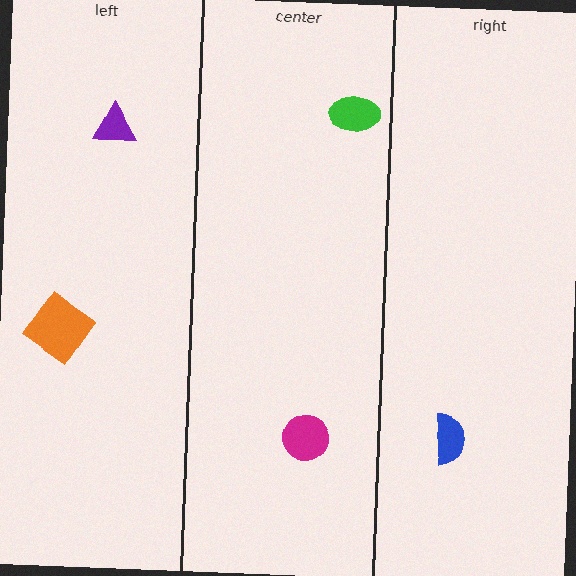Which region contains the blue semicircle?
The right region.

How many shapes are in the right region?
1.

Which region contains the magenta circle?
The center region.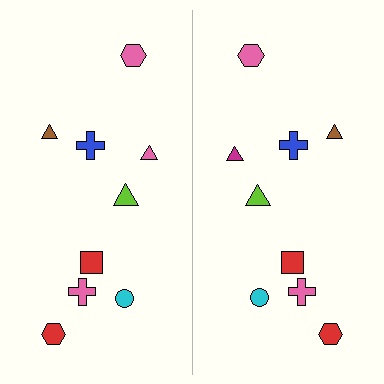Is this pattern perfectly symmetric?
No, the pattern is not perfectly symmetric. The magenta triangle on the right side breaks the symmetry — its mirror counterpart is pink.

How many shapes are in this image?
There are 18 shapes in this image.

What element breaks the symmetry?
The magenta triangle on the right side breaks the symmetry — its mirror counterpart is pink.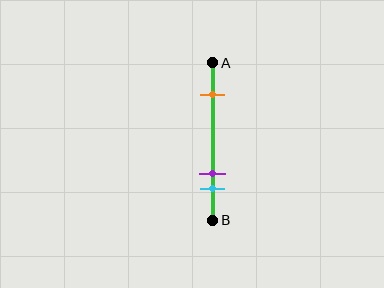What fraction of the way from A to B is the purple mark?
The purple mark is approximately 70% (0.7) of the way from A to B.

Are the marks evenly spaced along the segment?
No, the marks are not evenly spaced.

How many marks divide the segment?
There are 3 marks dividing the segment.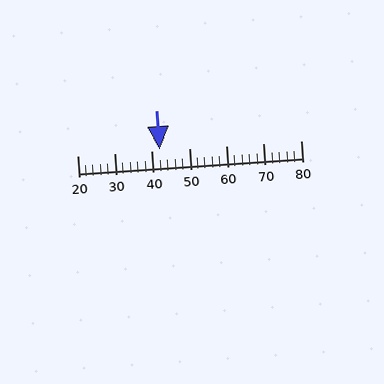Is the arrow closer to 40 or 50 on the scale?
The arrow is closer to 40.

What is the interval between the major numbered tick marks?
The major tick marks are spaced 10 units apart.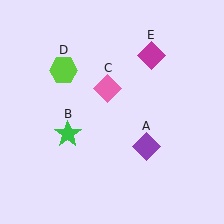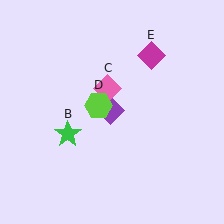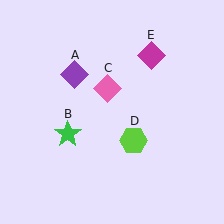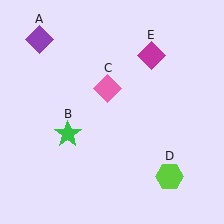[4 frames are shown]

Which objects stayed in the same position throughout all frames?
Green star (object B) and pink diamond (object C) and magenta diamond (object E) remained stationary.